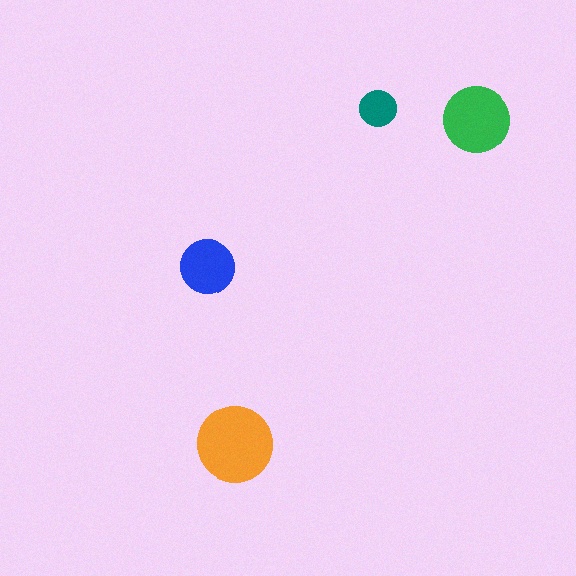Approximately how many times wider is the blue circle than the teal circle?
About 1.5 times wider.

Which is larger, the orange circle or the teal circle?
The orange one.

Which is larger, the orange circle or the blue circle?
The orange one.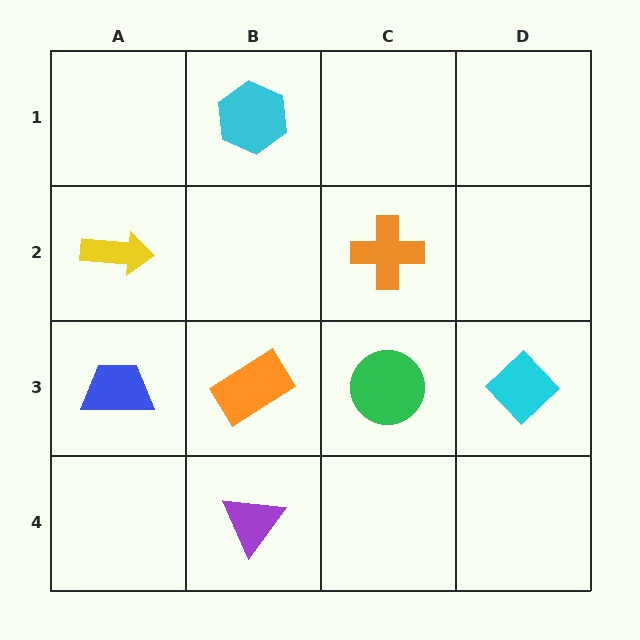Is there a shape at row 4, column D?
No, that cell is empty.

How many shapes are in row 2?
2 shapes.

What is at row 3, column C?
A green circle.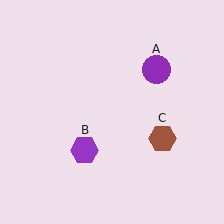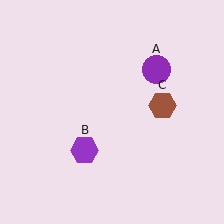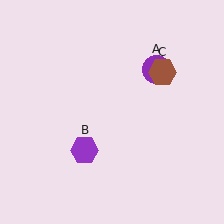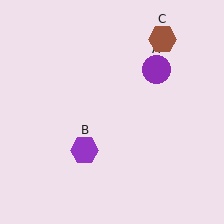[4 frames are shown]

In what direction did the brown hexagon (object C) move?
The brown hexagon (object C) moved up.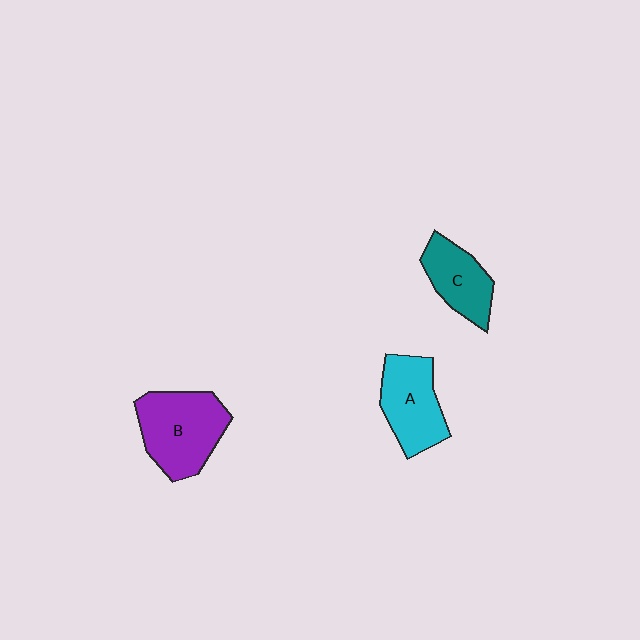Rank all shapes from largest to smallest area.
From largest to smallest: B (purple), A (cyan), C (teal).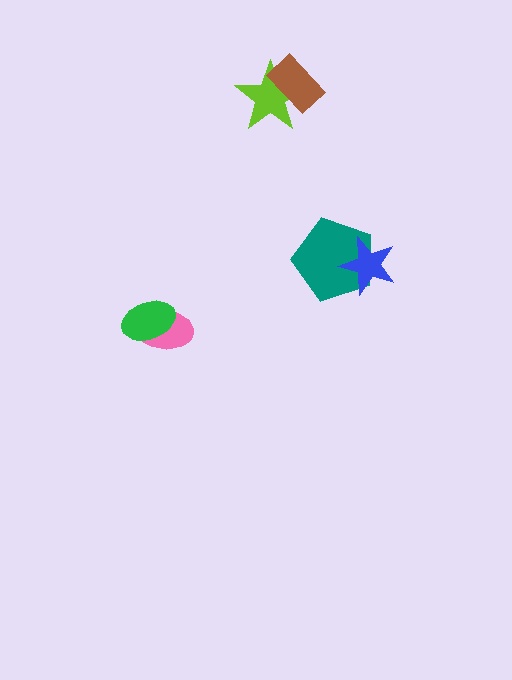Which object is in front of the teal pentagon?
The blue star is in front of the teal pentagon.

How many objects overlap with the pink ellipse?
1 object overlaps with the pink ellipse.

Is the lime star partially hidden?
Yes, it is partially covered by another shape.